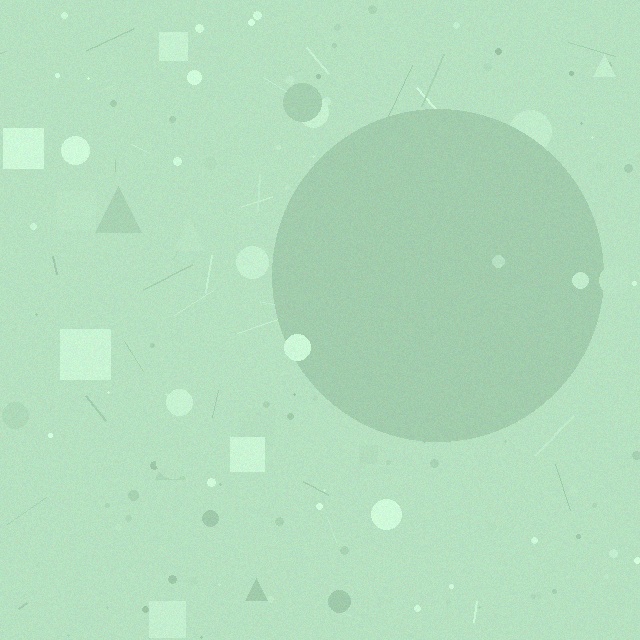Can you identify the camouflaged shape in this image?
The camouflaged shape is a circle.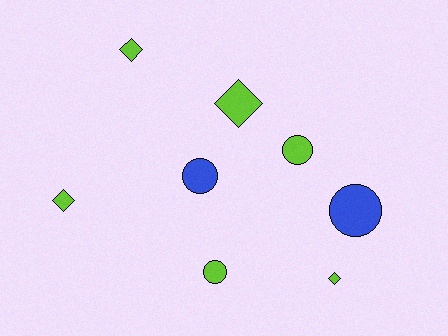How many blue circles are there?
There are 2 blue circles.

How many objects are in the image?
There are 8 objects.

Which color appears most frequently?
Lime, with 6 objects.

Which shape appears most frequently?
Circle, with 4 objects.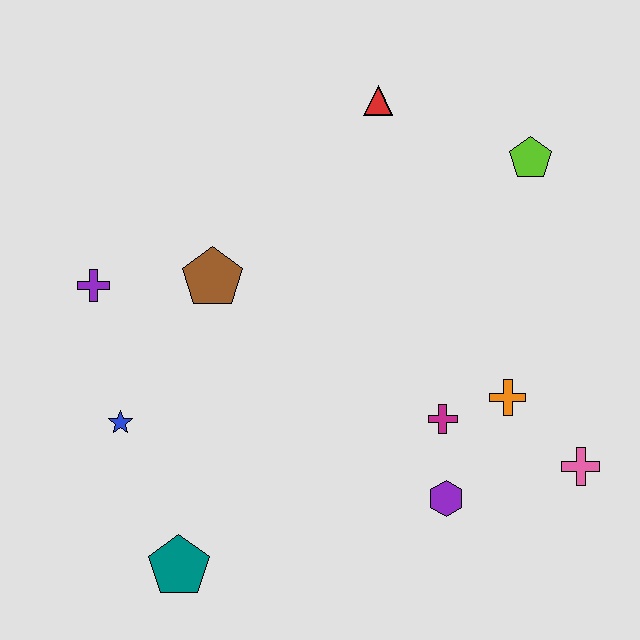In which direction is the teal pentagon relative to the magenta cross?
The teal pentagon is to the left of the magenta cross.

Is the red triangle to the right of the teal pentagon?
Yes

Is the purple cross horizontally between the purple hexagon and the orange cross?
No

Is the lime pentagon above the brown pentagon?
Yes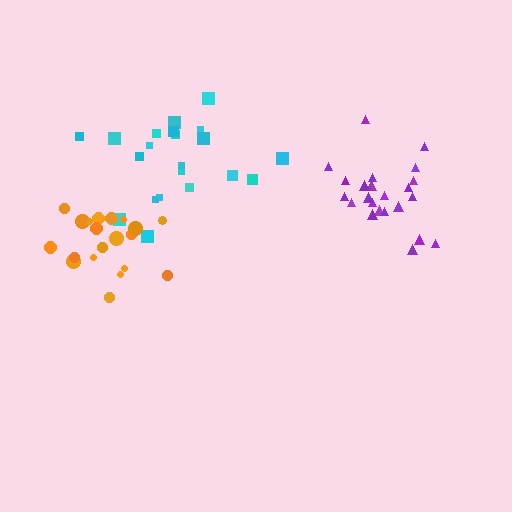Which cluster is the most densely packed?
Purple.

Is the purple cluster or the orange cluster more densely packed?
Purple.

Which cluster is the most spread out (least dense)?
Cyan.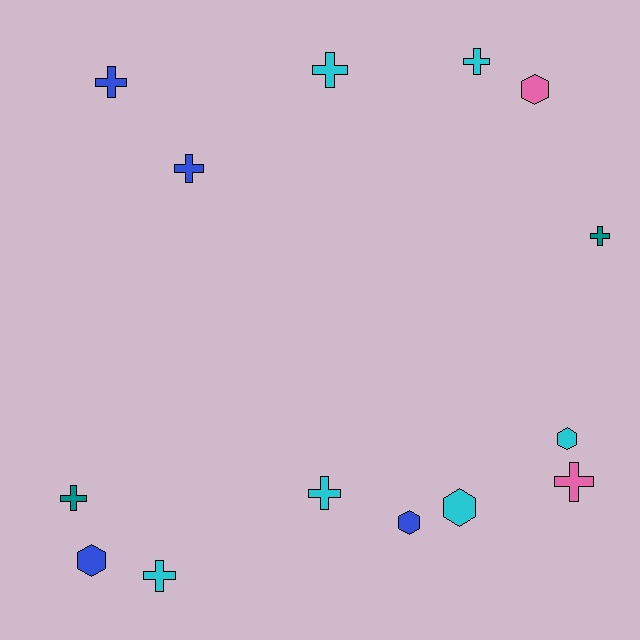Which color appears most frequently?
Cyan, with 6 objects.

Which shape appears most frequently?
Cross, with 9 objects.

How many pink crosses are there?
There is 1 pink cross.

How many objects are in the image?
There are 14 objects.